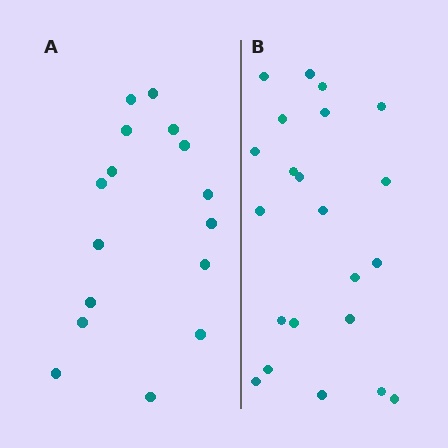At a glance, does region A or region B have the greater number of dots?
Region B (the right region) has more dots.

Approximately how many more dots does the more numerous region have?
Region B has about 6 more dots than region A.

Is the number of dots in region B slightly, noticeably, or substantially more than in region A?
Region B has noticeably more, but not dramatically so. The ratio is roughly 1.4 to 1.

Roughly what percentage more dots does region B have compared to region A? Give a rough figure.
About 40% more.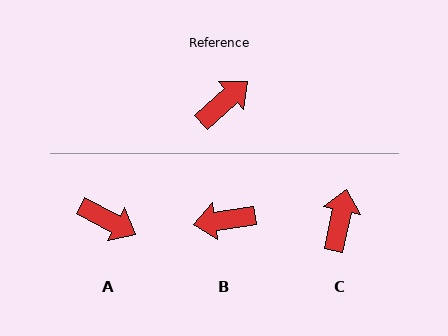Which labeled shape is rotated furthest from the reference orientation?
B, about 146 degrees away.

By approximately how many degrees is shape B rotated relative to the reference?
Approximately 146 degrees counter-clockwise.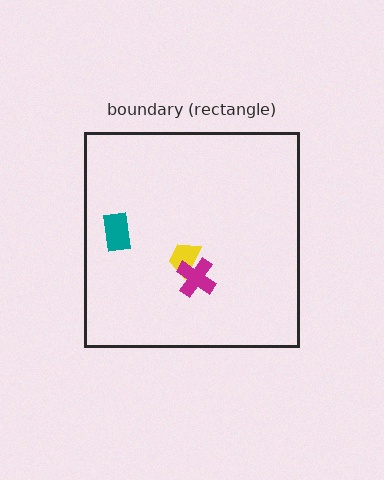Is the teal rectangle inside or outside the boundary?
Inside.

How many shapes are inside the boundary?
3 inside, 0 outside.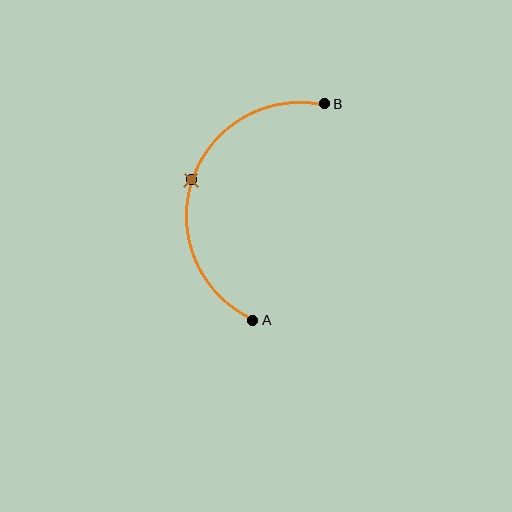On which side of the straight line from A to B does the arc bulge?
The arc bulges to the left of the straight line connecting A and B.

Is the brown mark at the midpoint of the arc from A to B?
Yes. The brown mark lies on the arc at equal arc-length from both A and B — it is the arc midpoint.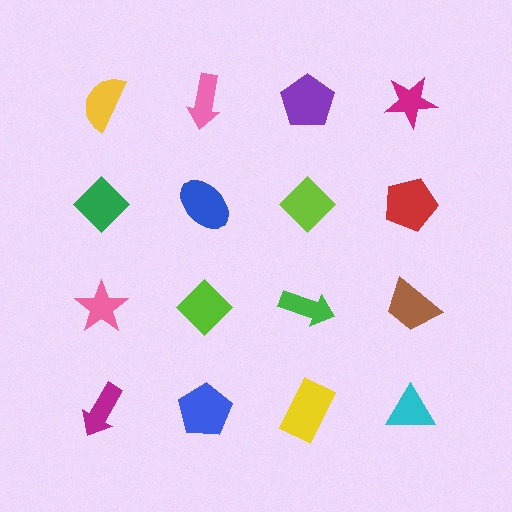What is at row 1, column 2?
A pink arrow.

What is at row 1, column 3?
A purple pentagon.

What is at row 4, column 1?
A magenta arrow.